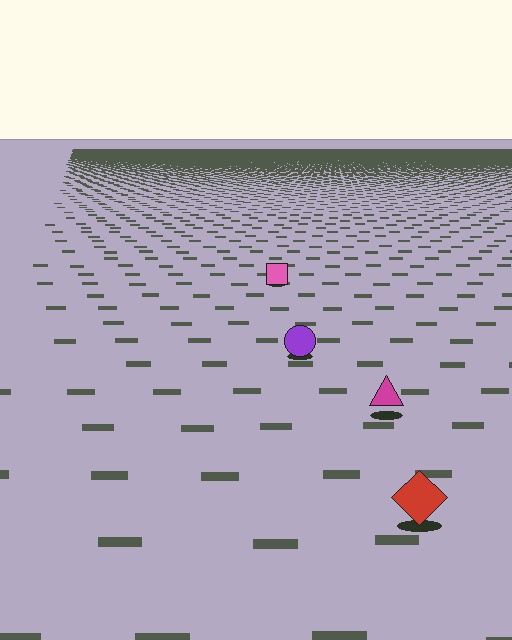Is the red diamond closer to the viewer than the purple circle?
Yes. The red diamond is closer — you can tell from the texture gradient: the ground texture is coarser near it.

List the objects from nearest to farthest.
From nearest to farthest: the red diamond, the magenta triangle, the purple circle, the pink square.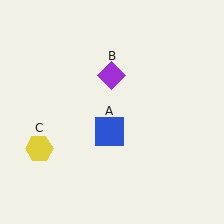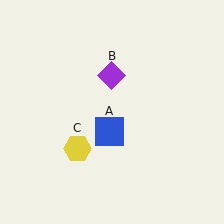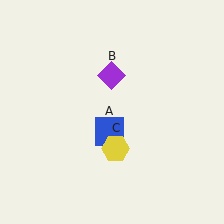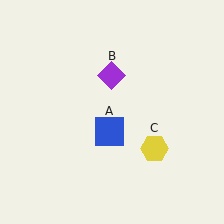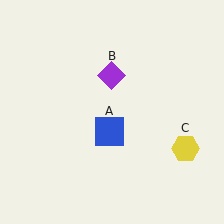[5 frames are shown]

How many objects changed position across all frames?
1 object changed position: yellow hexagon (object C).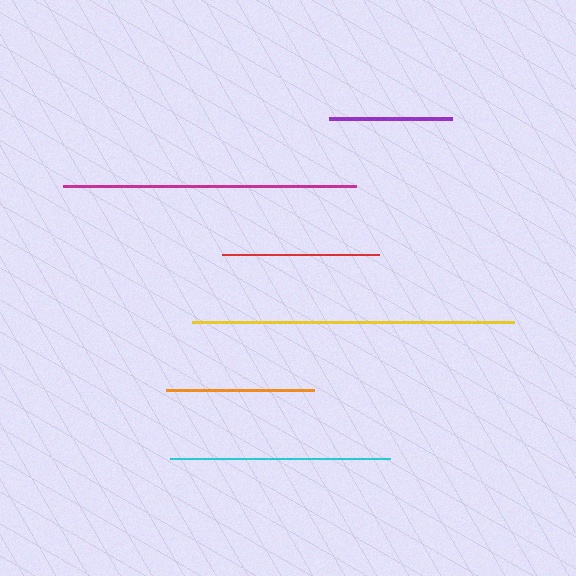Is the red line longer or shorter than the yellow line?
The yellow line is longer than the red line.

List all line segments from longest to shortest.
From longest to shortest: yellow, magenta, cyan, red, orange, purple.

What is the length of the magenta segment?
The magenta segment is approximately 293 pixels long.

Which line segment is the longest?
The yellow line is the longest at approximately 321 pixels.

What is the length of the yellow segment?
The yellow segment is approximately 321 pixels long.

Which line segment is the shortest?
The purple line is the shortest at approximately 122 pixels.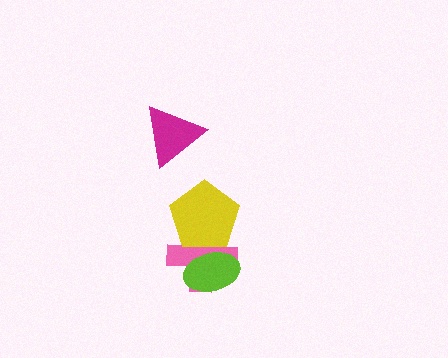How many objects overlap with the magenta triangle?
0 objects overlap with the magenta triangle.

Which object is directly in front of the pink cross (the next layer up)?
The yellow pentagon is directly in front of the pink cross.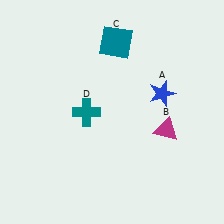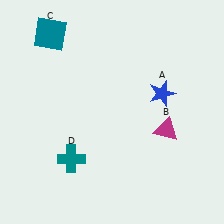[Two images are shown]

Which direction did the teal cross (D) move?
The teal cross (D) moved down.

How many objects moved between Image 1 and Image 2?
2 objects moved between the two images.